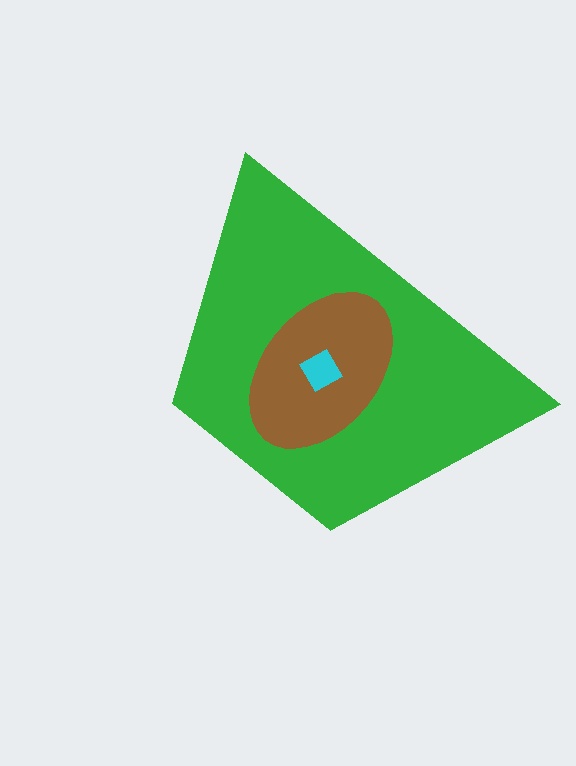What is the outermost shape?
The green trapezoid.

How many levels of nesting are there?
3.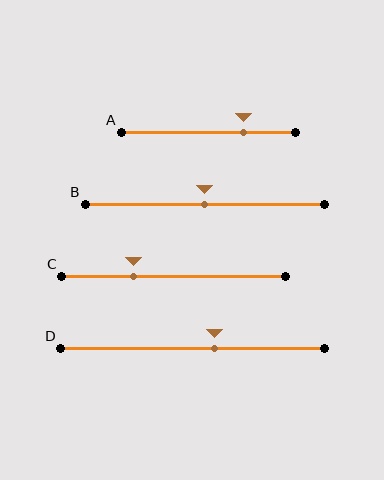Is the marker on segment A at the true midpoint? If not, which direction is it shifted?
No, the marker on segment A is shifted to the right by about 20% of the segment length.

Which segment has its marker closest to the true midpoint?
Segment B has its marker closest to the true midpoint.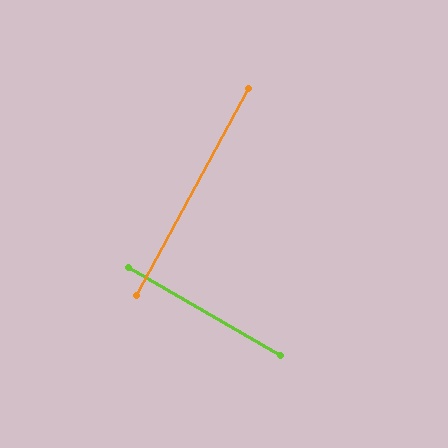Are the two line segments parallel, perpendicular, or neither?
Perpendicular — they meet at approximately 88°.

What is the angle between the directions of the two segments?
Approximately 88 degrees.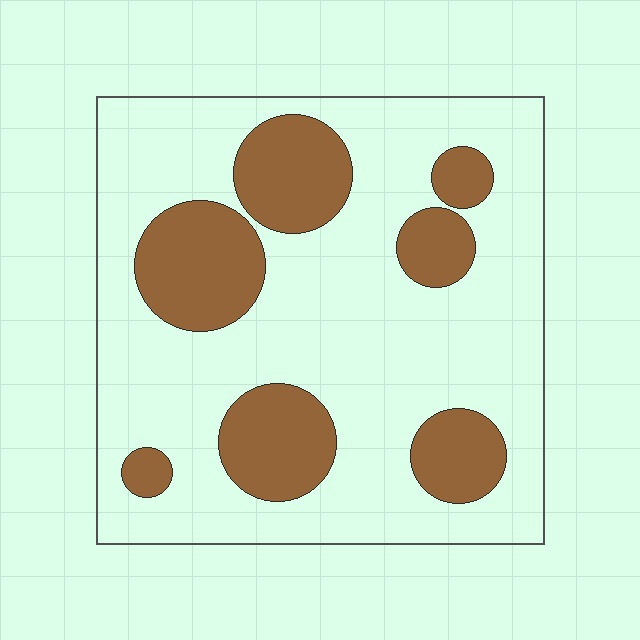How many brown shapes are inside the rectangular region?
7.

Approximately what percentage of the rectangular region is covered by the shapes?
Approximately 25%.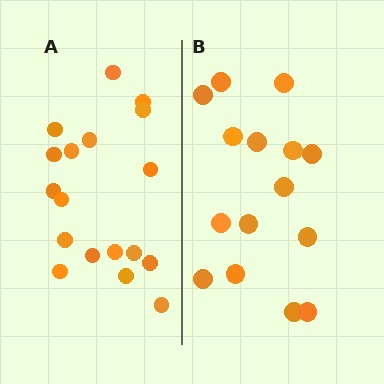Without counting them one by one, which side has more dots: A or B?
Region A (the left region) has more dots.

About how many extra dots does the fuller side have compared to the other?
Region A has just a few more — roughly 2 or 3 more dots than region B.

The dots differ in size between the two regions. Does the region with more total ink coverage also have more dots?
No. Region B has more total ink coverage because its dots are larger, but region A actually contains more individual dots. Total area can be misleading — the number of items is what matters here.